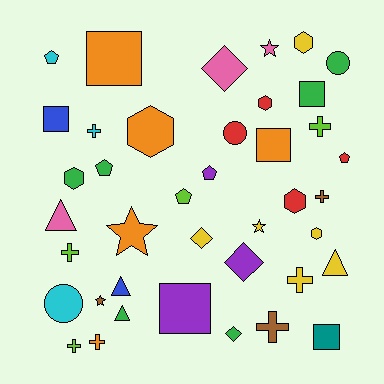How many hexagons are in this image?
There are 6 hexagons.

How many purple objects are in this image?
There are 3 purple objects.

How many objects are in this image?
There are 40 objects.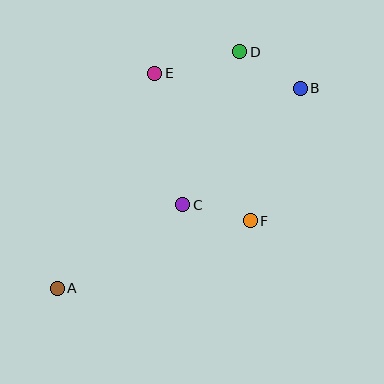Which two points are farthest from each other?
Points A and B are farthest from each other.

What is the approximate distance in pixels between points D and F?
The distance between D and F is approximately 170 pixels.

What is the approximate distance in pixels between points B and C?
The distance between B and C is approximately 166 pixels.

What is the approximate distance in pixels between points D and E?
The distance between D and E is approximately 87 pixels.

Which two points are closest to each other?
Points C and F are closest to each other.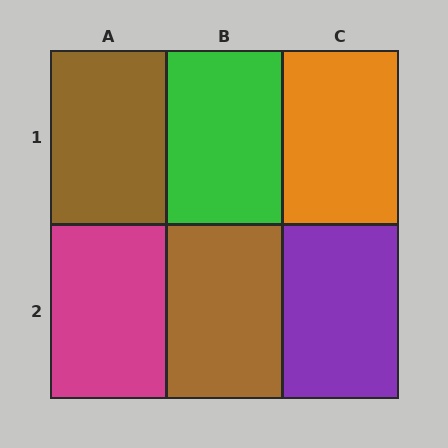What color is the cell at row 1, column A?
Brown.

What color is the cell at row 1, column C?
Orange.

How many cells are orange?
1 cell is orange.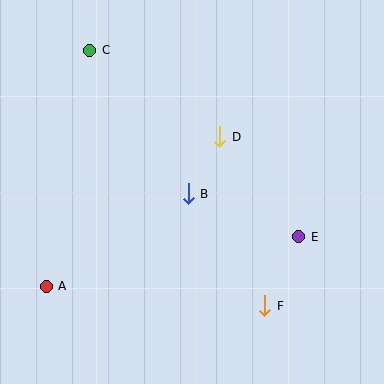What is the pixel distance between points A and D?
The distance between A and D is 229 pixels.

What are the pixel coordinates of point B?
Point B is at (188, 194).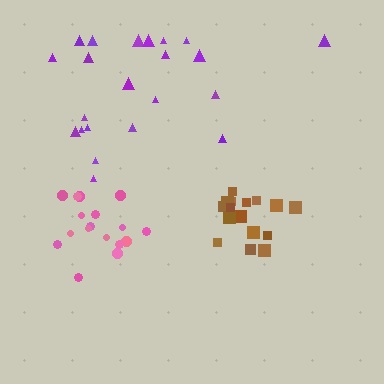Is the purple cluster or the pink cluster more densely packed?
Pink.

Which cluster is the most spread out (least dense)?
Purple.